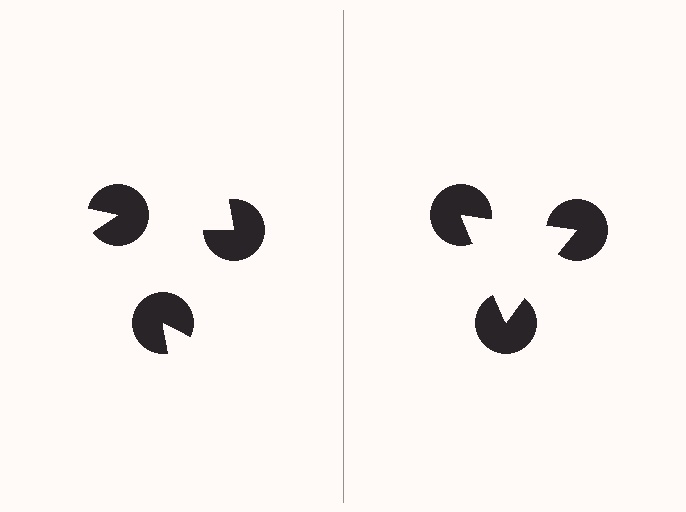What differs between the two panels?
The pac-man discs are positioned identically on both sides; only the wedge orientations differ. On the right they align to a triangle; on the left they are misaligned.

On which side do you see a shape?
An illusory triangle appears on the right side. On the left side the wedge cuts are rotated, so no coherent shape forms.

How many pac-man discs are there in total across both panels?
6 — 3 on each side.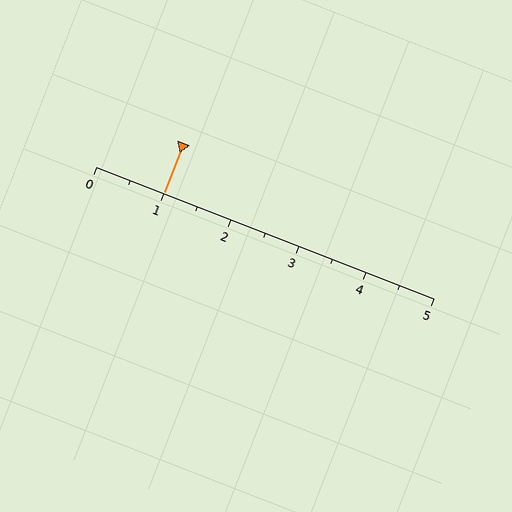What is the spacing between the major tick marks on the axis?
The major ticks are spaced 1 apart.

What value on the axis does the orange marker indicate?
The marker indicates approximately 1.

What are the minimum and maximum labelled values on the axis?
The axis runs from 0 to 5.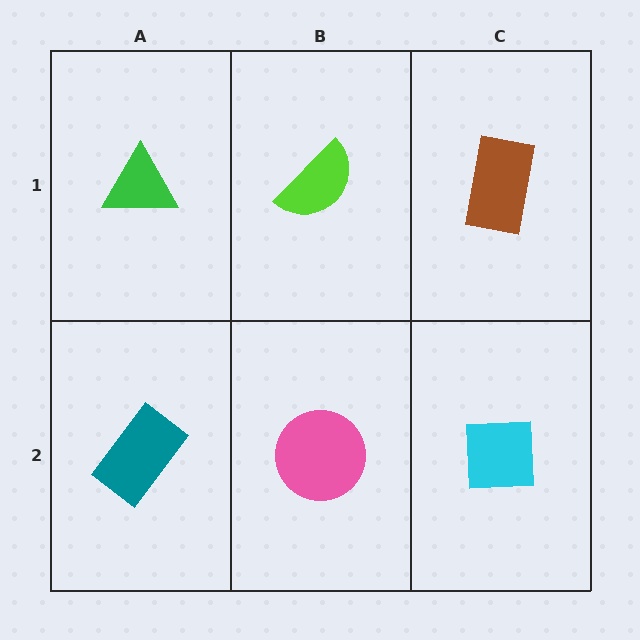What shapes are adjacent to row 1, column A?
A teal rectangle (row 2, column A), a lime semicircle (row 1, column B).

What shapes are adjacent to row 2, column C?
A brown rectangle (row 1, column C), a pink circle (row 2, column B).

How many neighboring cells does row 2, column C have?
2.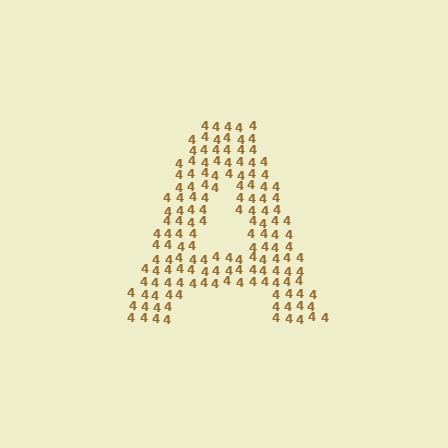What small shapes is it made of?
It is made of small digit 4's.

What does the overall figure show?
The overall figure shows the letter A.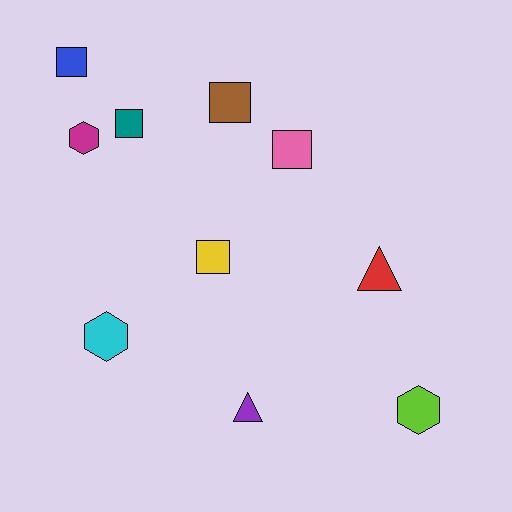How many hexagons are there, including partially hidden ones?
There are 3 hexagons.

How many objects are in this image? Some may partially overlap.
There are 10 objects.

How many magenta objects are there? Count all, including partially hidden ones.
There is 1 magenta object.